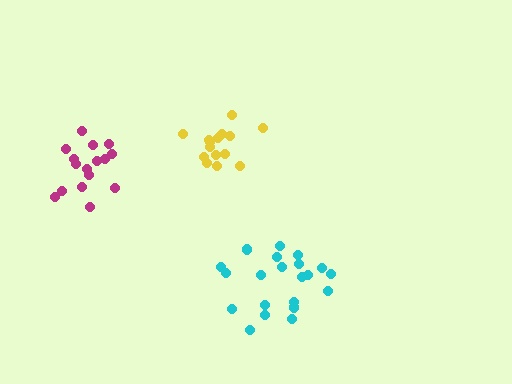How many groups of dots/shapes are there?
There are 3 groups.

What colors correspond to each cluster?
The clusters are colored: magenta, cyan, yellow.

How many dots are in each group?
Group 1: 16 dots, Group 2: 21 dots, Group 3: 15 dots (52 total).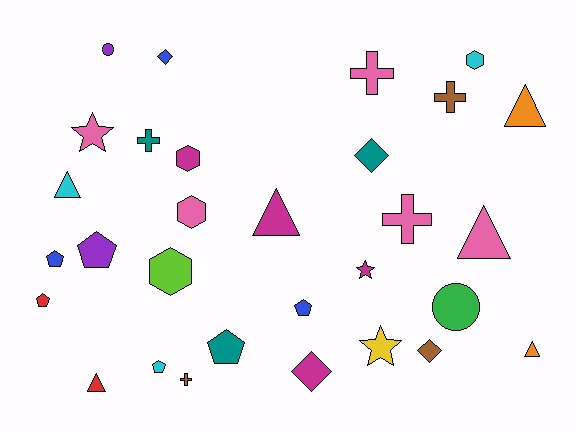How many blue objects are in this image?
There are 3 blue objects.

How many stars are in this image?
There are 3 stars.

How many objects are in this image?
There are 30 objects.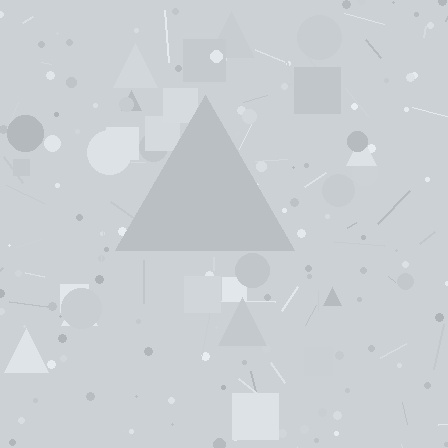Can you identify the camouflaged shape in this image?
The camouflaged shape is a triangle.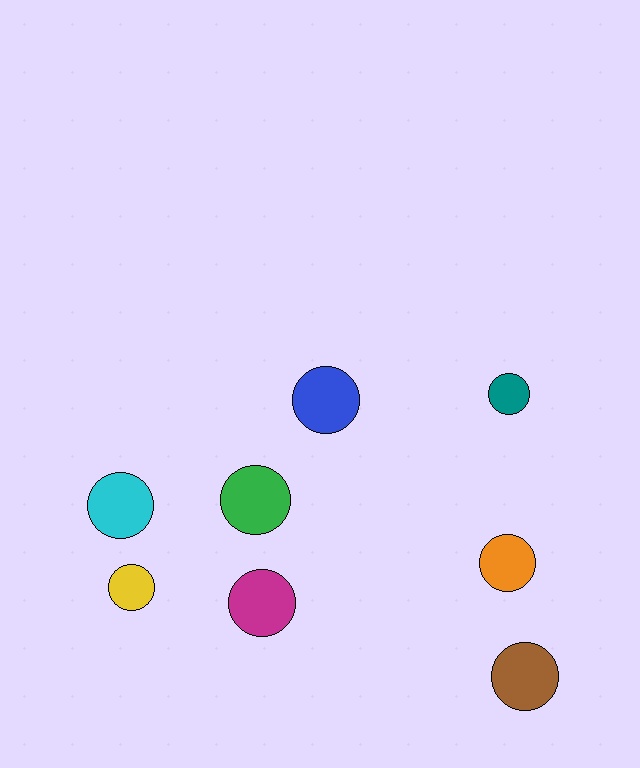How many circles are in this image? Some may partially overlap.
There are 8 circles.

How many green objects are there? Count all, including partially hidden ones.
There is 1 green object.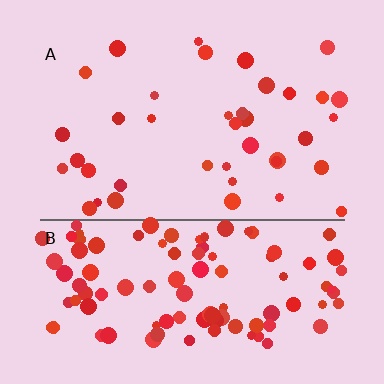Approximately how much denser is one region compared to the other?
Approximately 2.9× — region B over region A.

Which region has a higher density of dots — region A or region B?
B (the bottom).